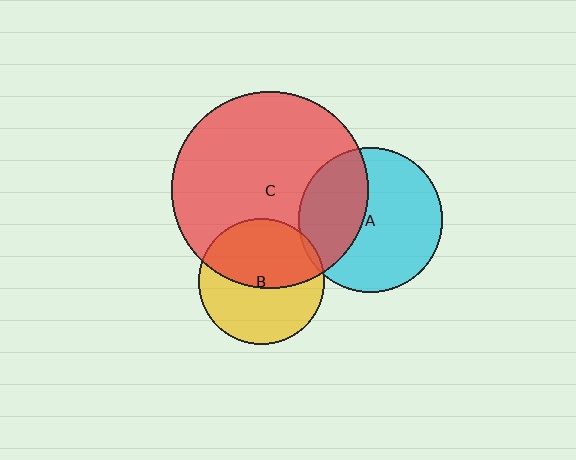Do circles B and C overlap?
Yes.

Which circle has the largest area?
Circle C (red).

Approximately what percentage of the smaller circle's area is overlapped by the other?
Approximately 50%.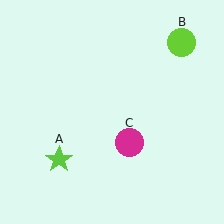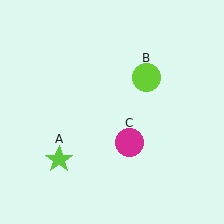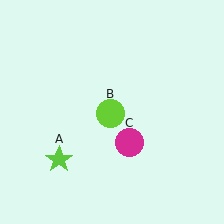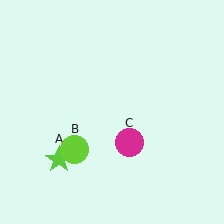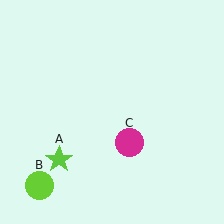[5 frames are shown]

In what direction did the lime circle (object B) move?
The lime circle (object B) moved down and to the left.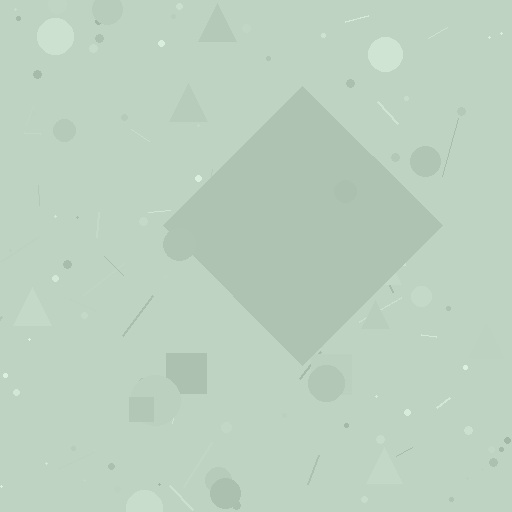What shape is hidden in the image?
A diamond is hidden in the image.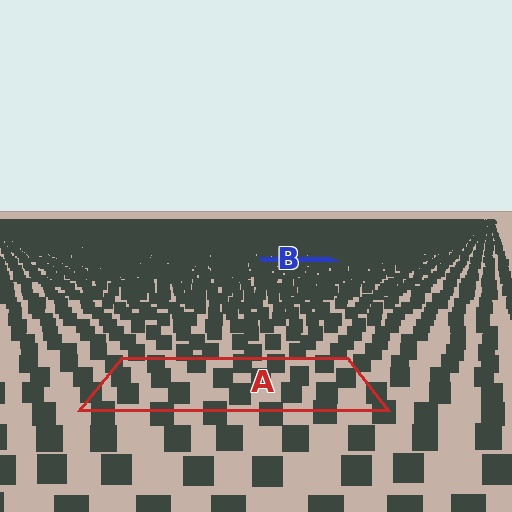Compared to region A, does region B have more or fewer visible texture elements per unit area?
Region B has more texture elements per unit area — they are packed more densely because it is farther away.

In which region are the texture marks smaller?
The texture marks are smaller in region B, because it is farther away.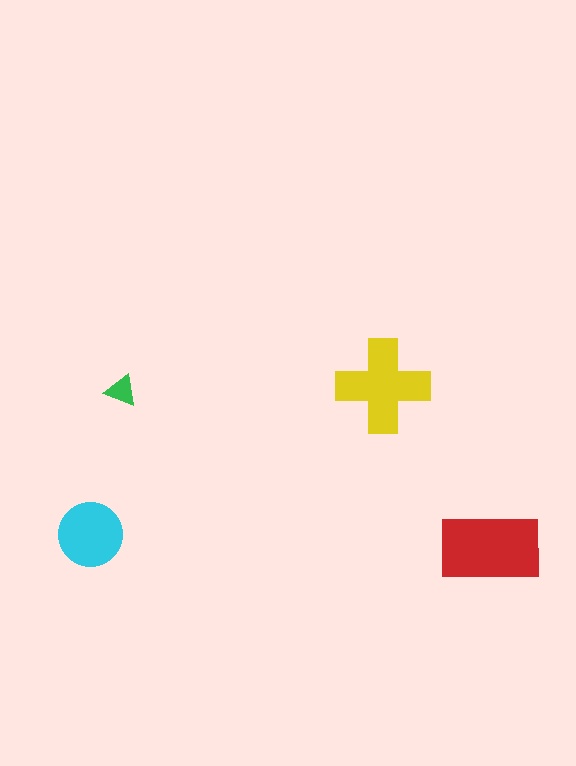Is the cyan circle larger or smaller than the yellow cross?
Smaller.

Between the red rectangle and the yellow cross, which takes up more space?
The red rectangle.